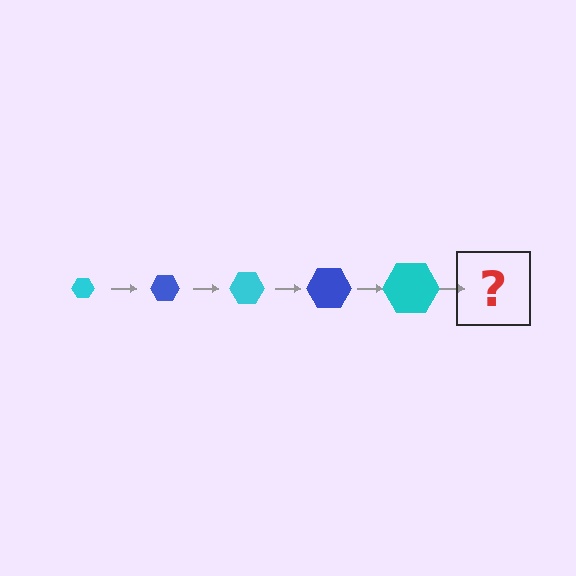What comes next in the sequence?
The next element should be a blue hexagon, larger than the previous one.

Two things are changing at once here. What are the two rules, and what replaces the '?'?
The two rules are that the hexagon grows larger each step and the color cycles through cyan and blue. The '?' should be a blue hexagon, larger than the previous one.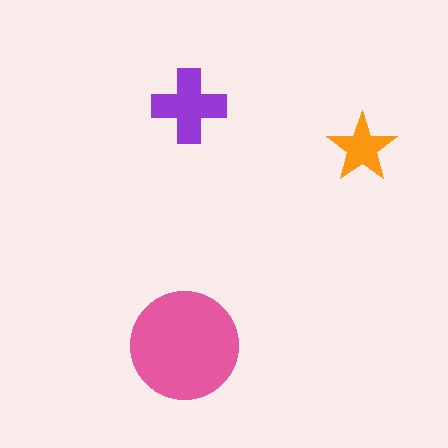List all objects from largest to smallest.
The pink circle, the purple cross, the orange star.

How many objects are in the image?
There are 3 objects in the image.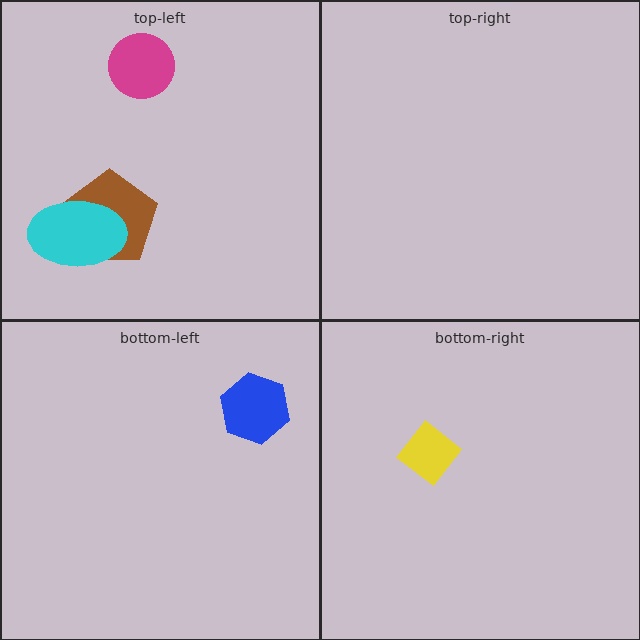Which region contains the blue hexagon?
The bottom-left region.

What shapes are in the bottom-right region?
The yellow diamond.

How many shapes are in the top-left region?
3.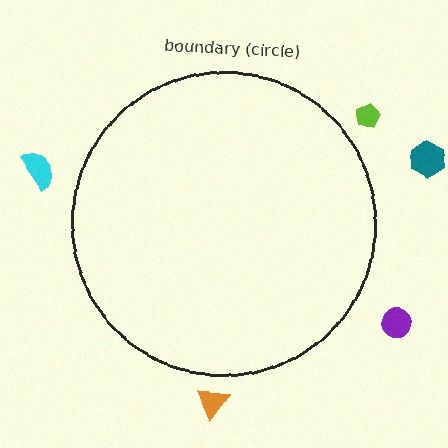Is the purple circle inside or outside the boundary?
Outside.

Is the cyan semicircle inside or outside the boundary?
Outside.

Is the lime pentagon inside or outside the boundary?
Outside.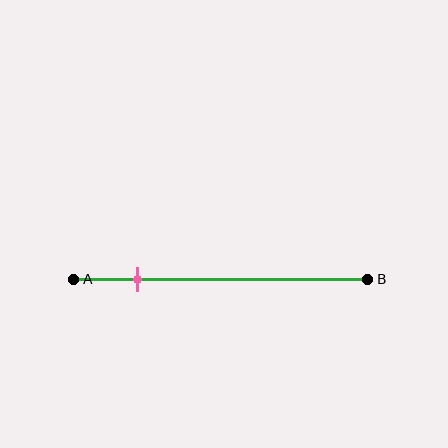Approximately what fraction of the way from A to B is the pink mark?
The pink mark is approximately 20% of the way from A to B.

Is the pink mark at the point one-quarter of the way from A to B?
No, the mark is at about 20% from A, not at the 25% one-quarter point.